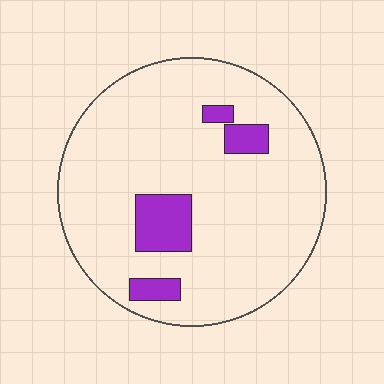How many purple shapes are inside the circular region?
4.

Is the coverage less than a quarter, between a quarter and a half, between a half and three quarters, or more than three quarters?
Less than a quarter.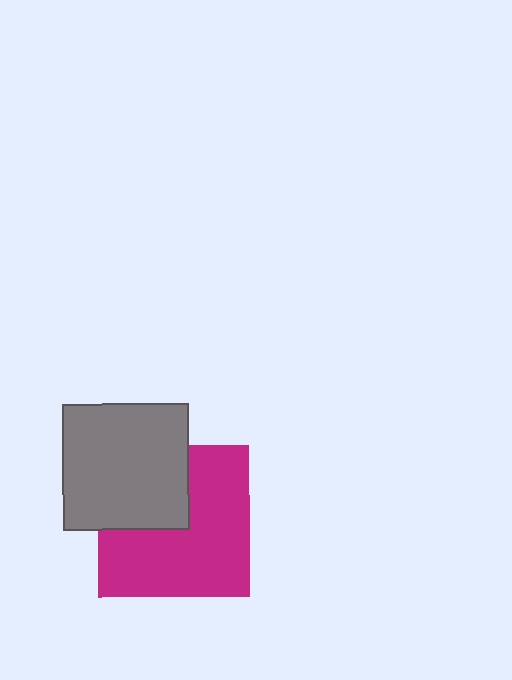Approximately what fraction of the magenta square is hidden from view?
Roughly 33% of the magenta square is hidden behind the gray square.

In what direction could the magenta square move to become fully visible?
The magenta square could move toward the lower-right. That would shift it out from behind the gray square entirely.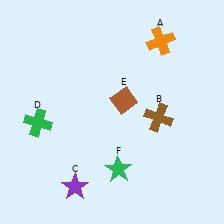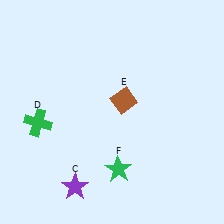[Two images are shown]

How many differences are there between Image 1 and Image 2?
There are 2 differences between the two images.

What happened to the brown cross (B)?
The brown cross (B) was removed in Image 2. It was in the bottom-right area of Image 1.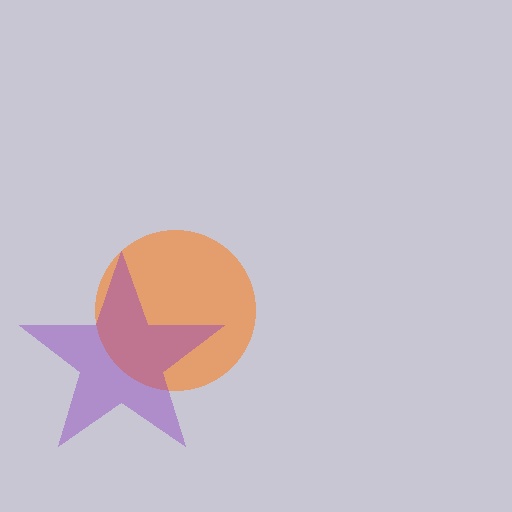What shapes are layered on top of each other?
The layered shapes are: an orange circle, a purple star.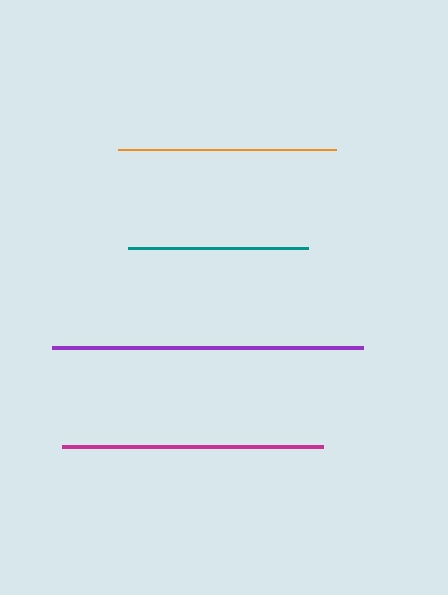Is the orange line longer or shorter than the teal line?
The orange line is longer than the teal line.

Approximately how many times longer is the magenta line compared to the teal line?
The magenta line is approximately 1.5 times the length of the teal line.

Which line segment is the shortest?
The teal line is the shortest at approximately 180 pixels.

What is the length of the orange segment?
The orange segment is approximately 218 pixels long.